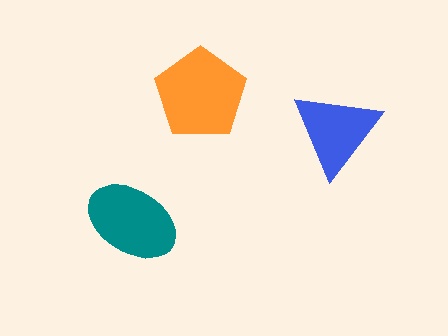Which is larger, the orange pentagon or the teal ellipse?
The orange pentagon.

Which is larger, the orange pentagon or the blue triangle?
The orange pentagon.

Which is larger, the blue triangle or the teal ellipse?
The teal ellipse.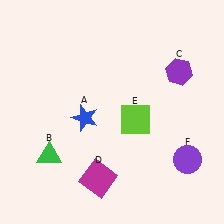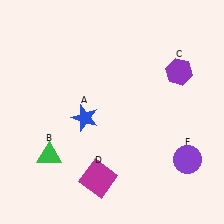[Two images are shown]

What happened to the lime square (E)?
The lime square (E) was removed in Image 2. It was in the bottom-right area of Image 1.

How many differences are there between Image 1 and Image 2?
There is 1 difference between the two images.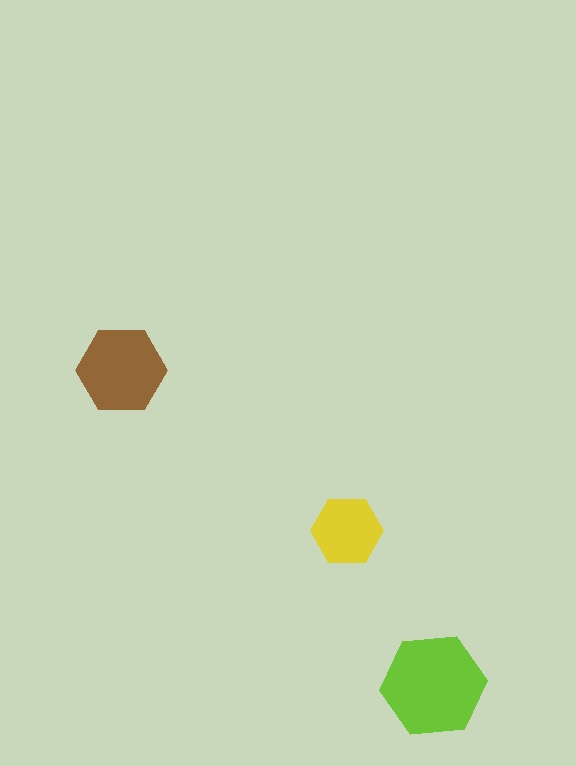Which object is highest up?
The brown hexagon is topmost.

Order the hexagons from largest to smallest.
the lime one, the brown one, the yellow one.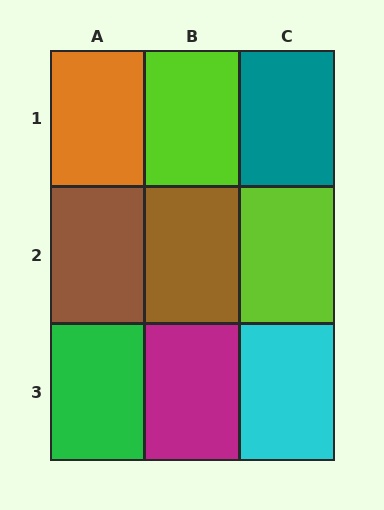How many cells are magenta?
1 cell is magenta.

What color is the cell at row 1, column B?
Lime.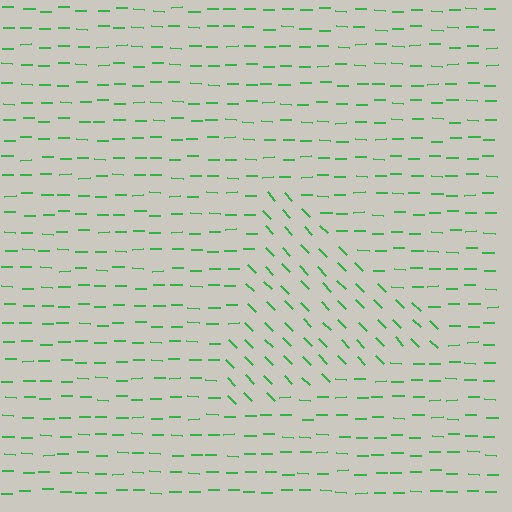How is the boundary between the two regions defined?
The boundary is defined purely by a change in line orientation (approximately 45 degrees difference). All lines are the same color and thickness.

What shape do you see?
I see a triangle.